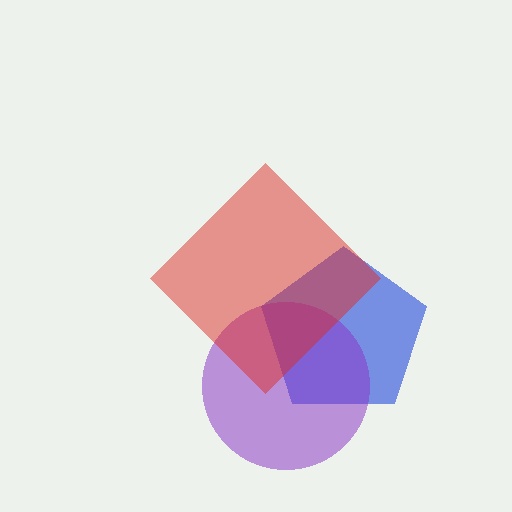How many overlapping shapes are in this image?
There are 3 overlapping shapes in the image.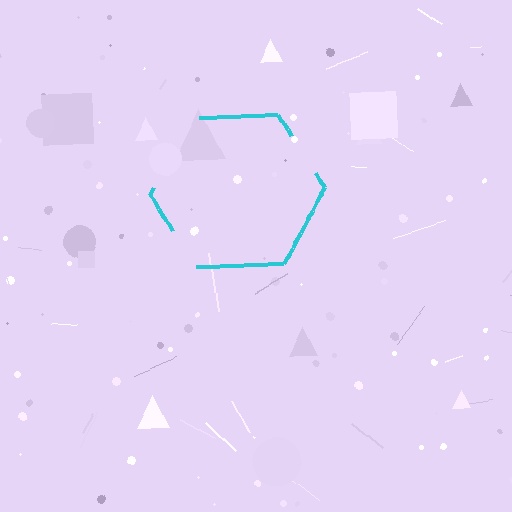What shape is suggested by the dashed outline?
The dashed outline suggests a hexagon.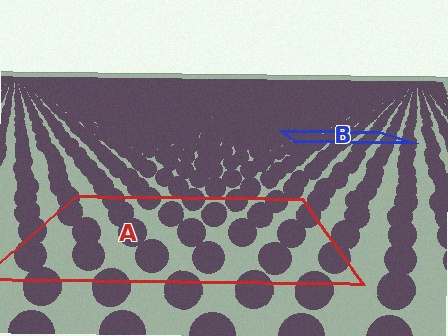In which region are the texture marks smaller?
The texture marks are smaller in region B, because it is farther away.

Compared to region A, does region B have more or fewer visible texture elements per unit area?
Region B has more texture elements per unit area — they are packed more densely because it is farther away.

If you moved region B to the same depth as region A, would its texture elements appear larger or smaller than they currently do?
They would appear larger. At a closer depth, the same texture elements are projected at a bigger on-screen size.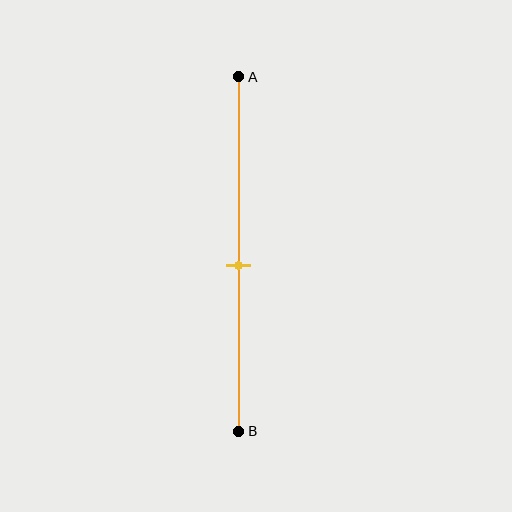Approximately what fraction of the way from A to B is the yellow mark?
The yellow mark is approximately 55% of the way from A to B.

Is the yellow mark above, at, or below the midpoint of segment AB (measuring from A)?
The yellow mark is below the midpoint of segment AB.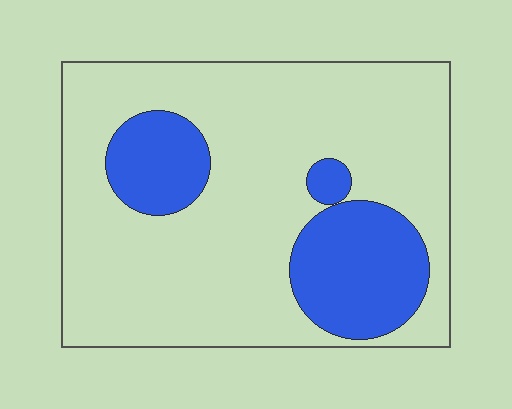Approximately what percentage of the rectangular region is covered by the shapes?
Approximately 25%.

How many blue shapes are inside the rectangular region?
3.